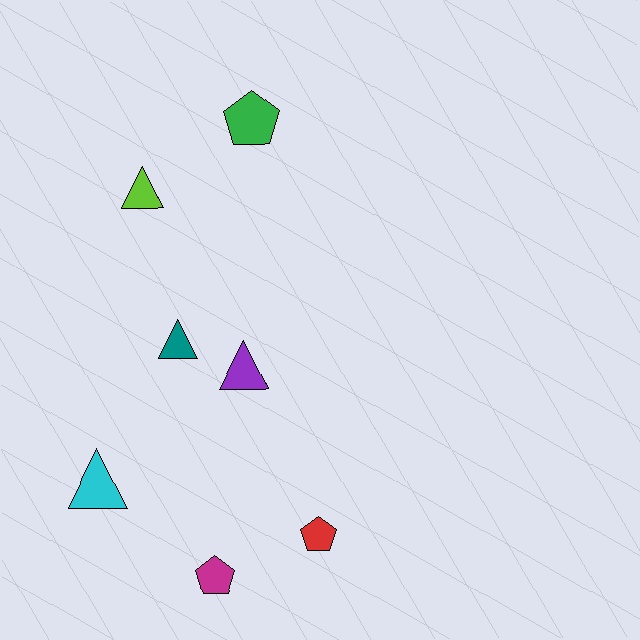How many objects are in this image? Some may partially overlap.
There are 7 objects.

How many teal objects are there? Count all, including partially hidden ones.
There is 1 teal object.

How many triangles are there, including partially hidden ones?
There are 4 triangles.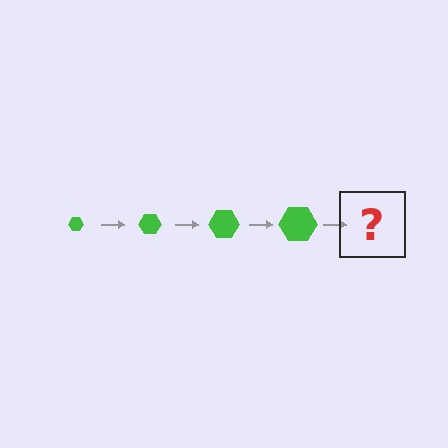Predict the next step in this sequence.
The next step is a green hexagon, larger than the previous one.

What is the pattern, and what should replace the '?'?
The pattern is that the hexagon gets progressively larger each step. The '?' should be a green hexagon, larger than the previous one.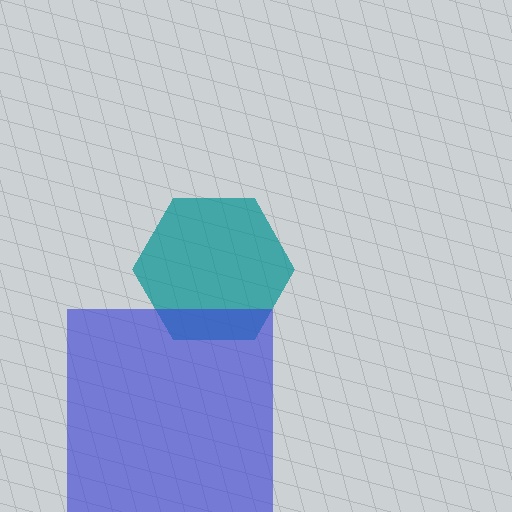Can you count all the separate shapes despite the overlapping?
Yes, there are 2 separate shapes.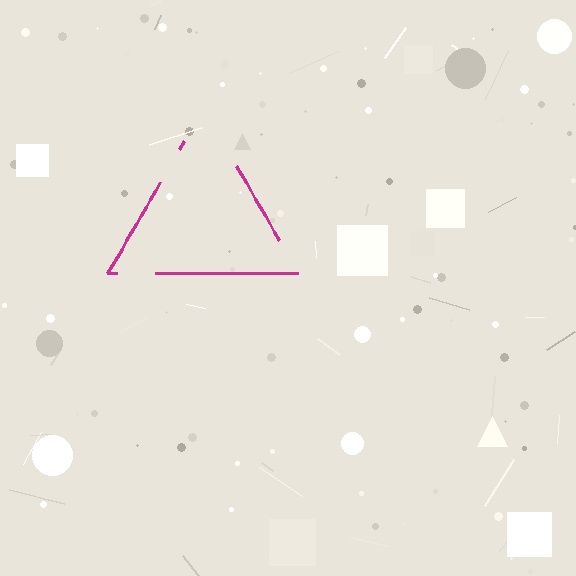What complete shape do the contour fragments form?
The contour fragments form a triangle.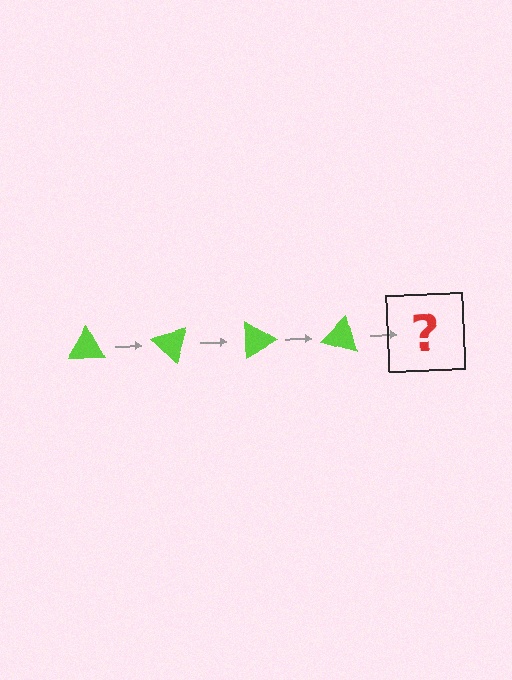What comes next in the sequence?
The next element should be a lime triangle rotated 180 degrees.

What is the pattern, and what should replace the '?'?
The pattern is that the triangle rotates 45 degrees each step. The '?' should be a lime triangle rotated 180 degrees.